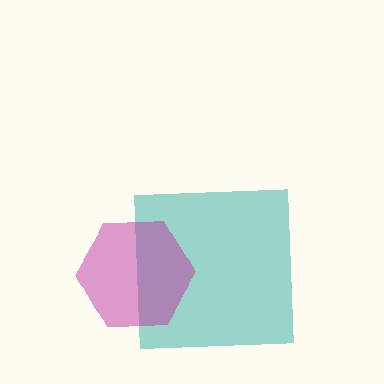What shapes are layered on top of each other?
The layered shapes are: a teal square, a magenta hexagon.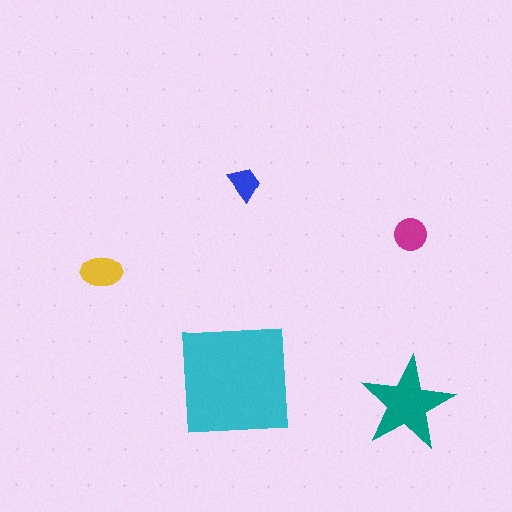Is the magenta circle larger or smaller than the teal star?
Smaller.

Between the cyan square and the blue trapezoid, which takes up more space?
The cyan square.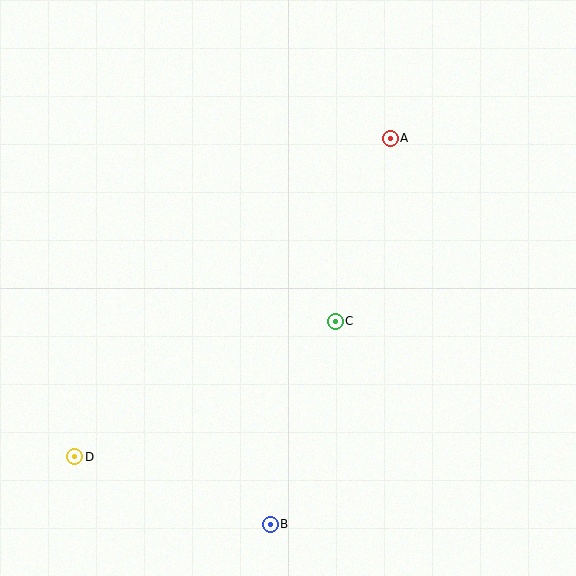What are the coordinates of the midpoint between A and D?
The midpoint between A and D is at (233, 298).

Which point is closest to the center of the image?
Point C at (335, 321) is closest to the center.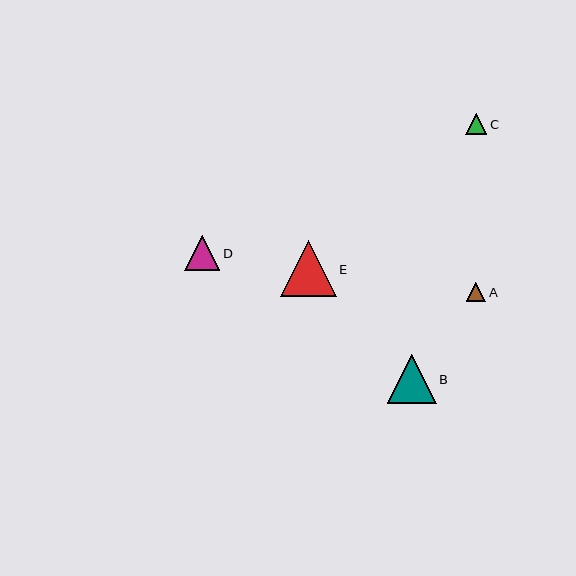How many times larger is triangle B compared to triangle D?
Triangle B is approximately 1.4 times the size of triangle D.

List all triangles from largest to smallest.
From largest to smallest: E, B, D, C, A.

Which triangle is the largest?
Triangle E is the largest with a size of approximately 56 pixels.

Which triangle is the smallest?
Triangle A is the smallest with a size of approximately 19 pixels.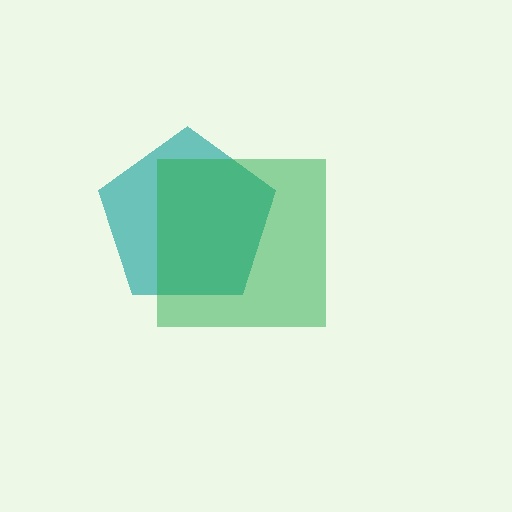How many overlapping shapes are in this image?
There are 2 overlapping shapes in the image.